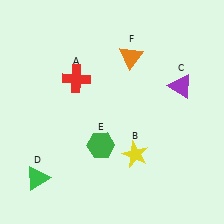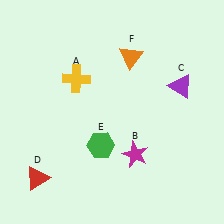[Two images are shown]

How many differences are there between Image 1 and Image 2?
There are 3 differences between the two images.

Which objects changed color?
A changed from red to yellow. B changed from yellow to magenta. D changed from green to red.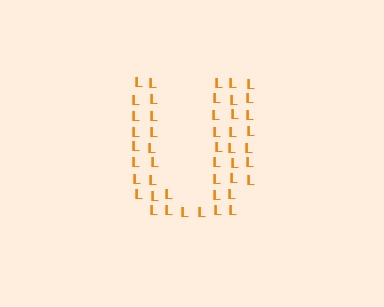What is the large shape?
The large shape is the letter U.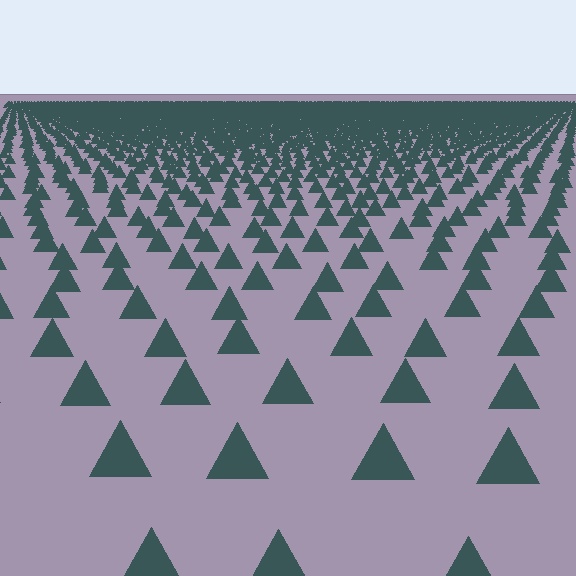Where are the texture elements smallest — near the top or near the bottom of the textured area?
Near the top.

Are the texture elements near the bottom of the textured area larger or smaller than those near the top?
Larger. Near the bottom, elements are closer to the viewer and appear at a bigger on-screen size.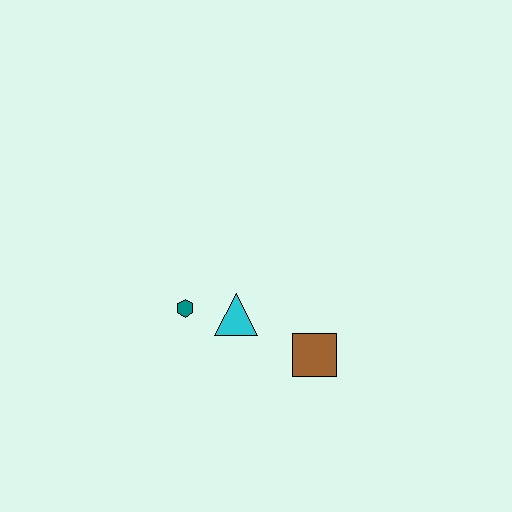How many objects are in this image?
There are 3 objects.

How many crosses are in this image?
There are no crosses.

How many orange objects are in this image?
There are no orange objects.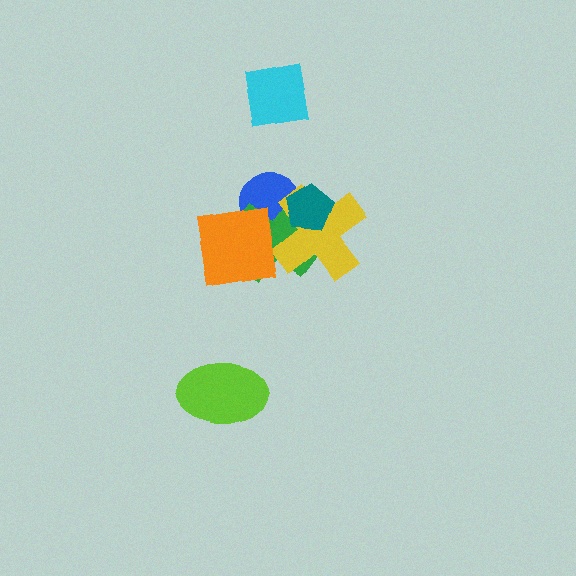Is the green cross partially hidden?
Yes, it is partially covered by another shape.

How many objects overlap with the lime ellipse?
0 objects overlap with the lime ellipse.